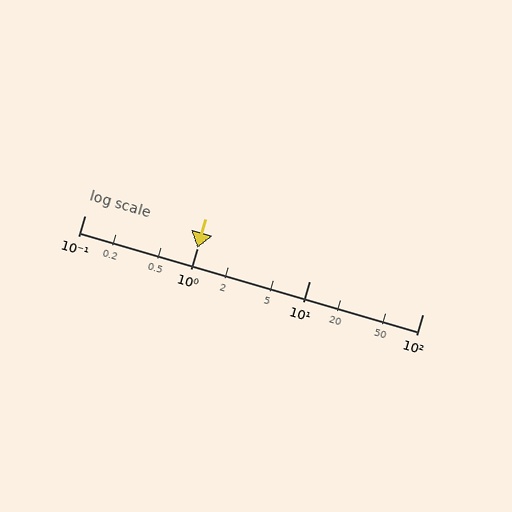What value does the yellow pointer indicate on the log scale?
The pointer indicates approximately 1.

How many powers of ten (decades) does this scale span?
The scale spans 3 decades, from 0.1 to 100.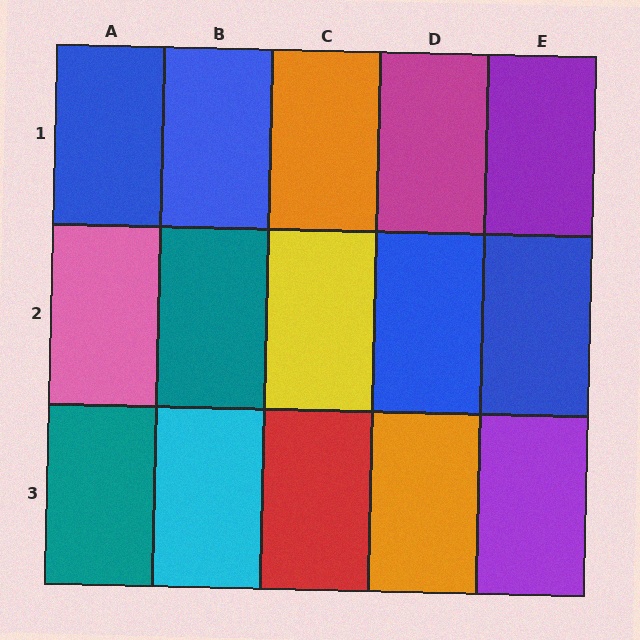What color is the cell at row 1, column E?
Purple.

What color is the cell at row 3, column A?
Teal.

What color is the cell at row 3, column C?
Red.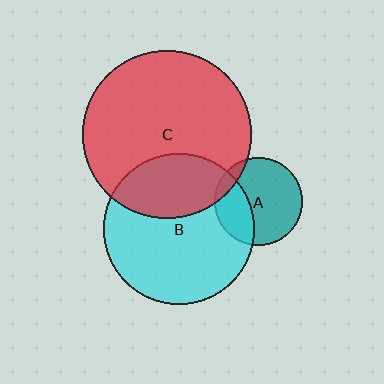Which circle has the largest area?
Circle C (red).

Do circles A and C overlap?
Yes.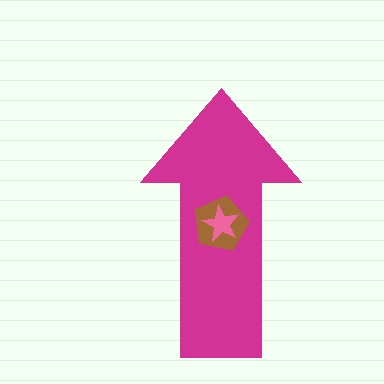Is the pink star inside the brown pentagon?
Yes.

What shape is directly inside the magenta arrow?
The brown pentagon.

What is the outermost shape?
The magenta arrow.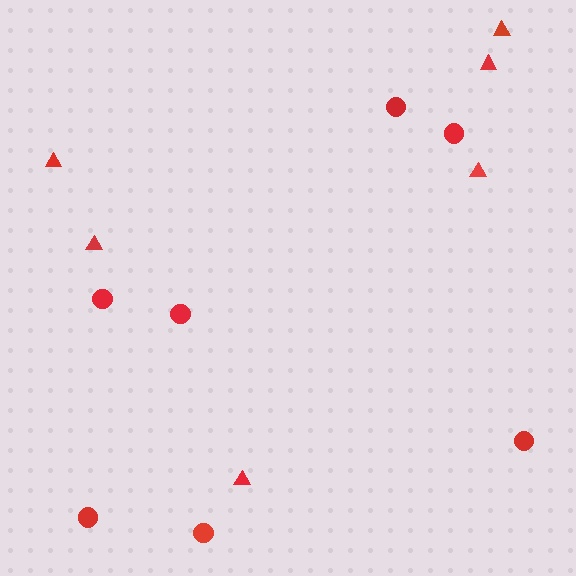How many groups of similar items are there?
There are 2 groups: one group of triangles (6) and one group of circles (7).